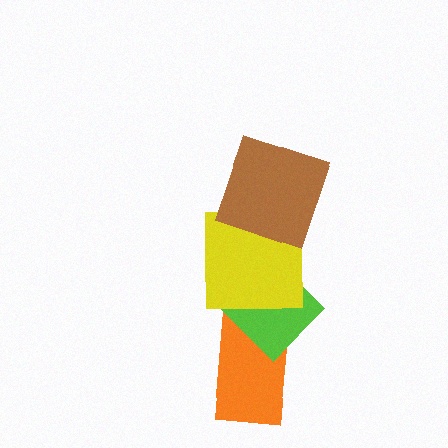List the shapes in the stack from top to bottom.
From top to bottom: the brown square, the yellow square, the lime diamond, the orange rectangle.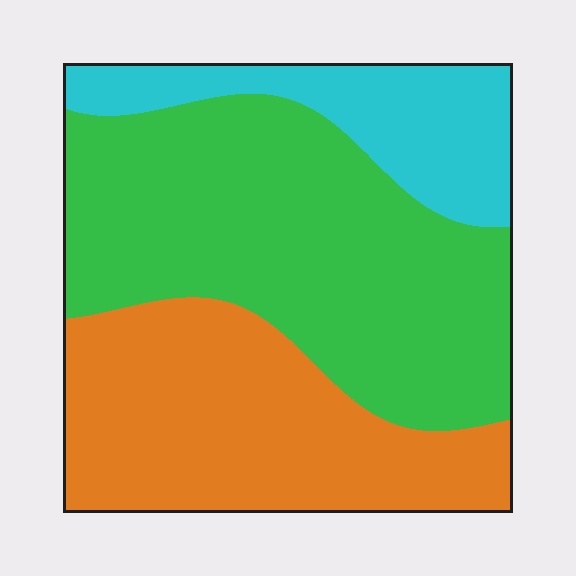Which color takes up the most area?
Green, at roughly 50%.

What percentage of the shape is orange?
Orange takes up about one third (1/3) of the shape.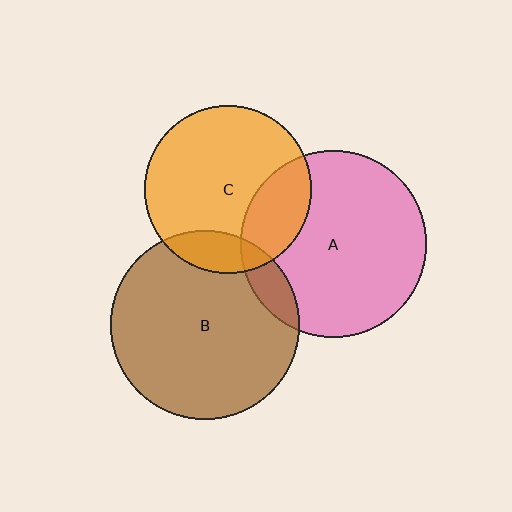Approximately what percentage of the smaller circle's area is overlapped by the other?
Approximately 10%.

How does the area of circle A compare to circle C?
Approximately 1.2 times.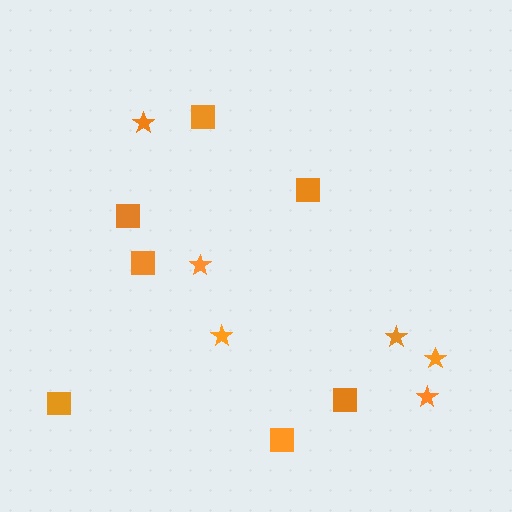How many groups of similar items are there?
There are 2 groups: one group of squares (7) and one group of stars (6).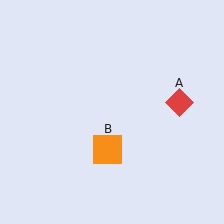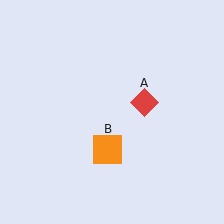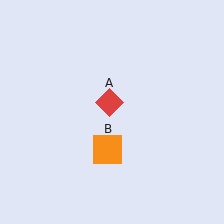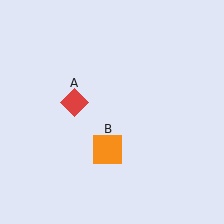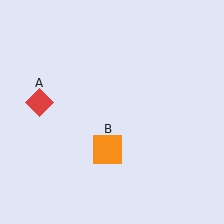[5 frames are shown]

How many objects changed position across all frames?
1 object changed position: red diamond (object A).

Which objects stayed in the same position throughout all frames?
Orange square (object B) remained stationary.